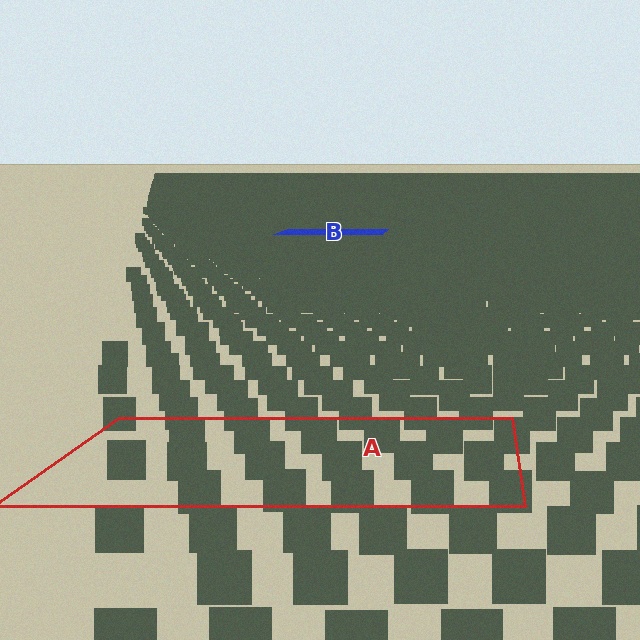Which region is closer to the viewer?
Region A is closer. The texture elements there are larger and more spread out.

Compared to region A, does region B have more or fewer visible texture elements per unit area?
Region B has more texture elements per unit area — they are packed more densely because it is farther away.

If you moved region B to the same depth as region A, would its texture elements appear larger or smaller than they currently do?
They would appear larger. At a closer depth, the same texture elements are projected at a bigger on-screen size.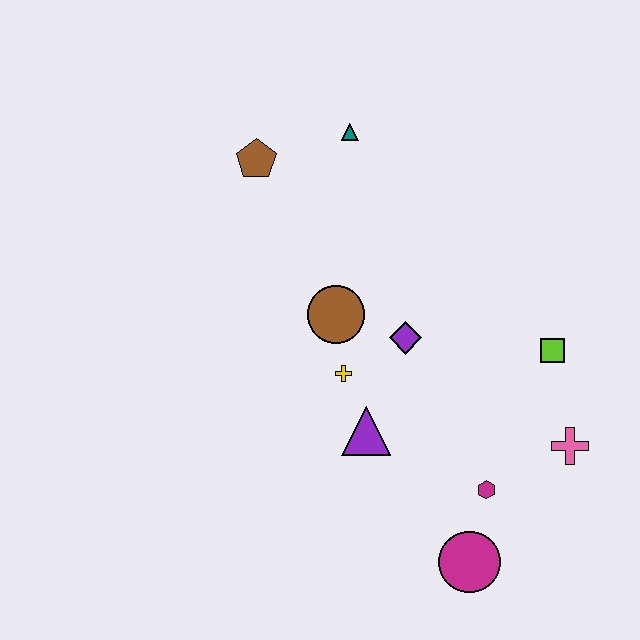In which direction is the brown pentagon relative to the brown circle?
The brown pentagon is above the brown circle.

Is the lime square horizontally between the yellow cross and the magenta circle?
No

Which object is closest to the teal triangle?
The brown pentagon is closest to the teal triangle.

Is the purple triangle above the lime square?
No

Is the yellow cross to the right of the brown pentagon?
Yes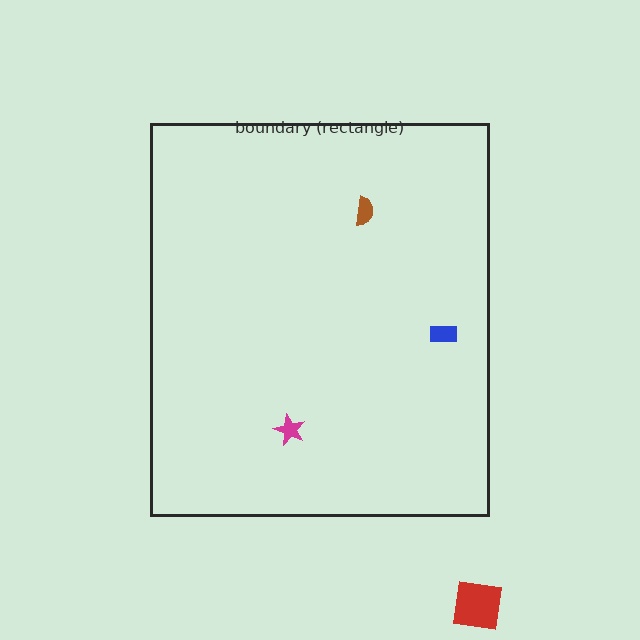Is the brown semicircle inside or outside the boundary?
Inside.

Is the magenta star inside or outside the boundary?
Inside.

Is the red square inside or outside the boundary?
Outside.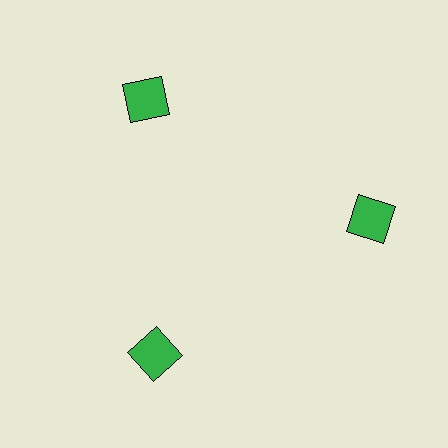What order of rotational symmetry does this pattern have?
This pattern has 3-fold rotational symmetry.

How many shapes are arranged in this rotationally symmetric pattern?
There are 3 shapes, arranged in 3 groups of 1.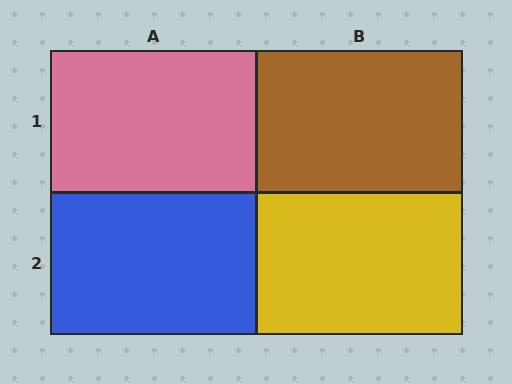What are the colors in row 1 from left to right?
Pink, brown.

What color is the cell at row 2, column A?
Blue.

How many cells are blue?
1 cell is blue.